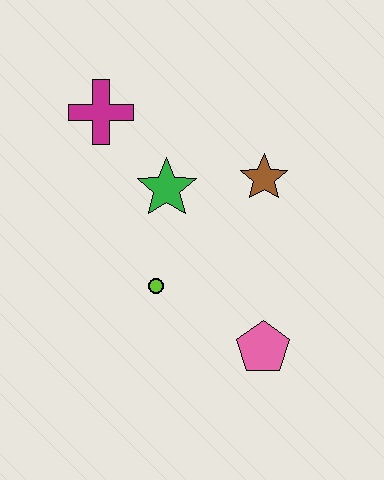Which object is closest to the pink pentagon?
The lime circle is closest to the pink pentagon.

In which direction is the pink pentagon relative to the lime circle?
The pink pentagon is to the right of the lime circle.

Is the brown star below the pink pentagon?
No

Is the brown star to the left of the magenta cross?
No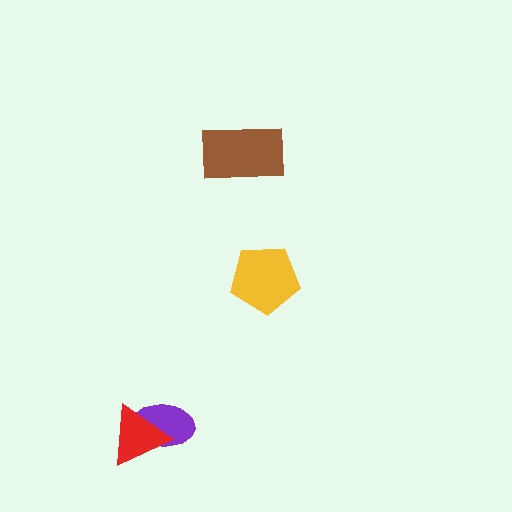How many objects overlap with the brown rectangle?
0 objects overlap with the brown rectangle.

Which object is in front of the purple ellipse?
The red triangle is in front of the purple ellipse.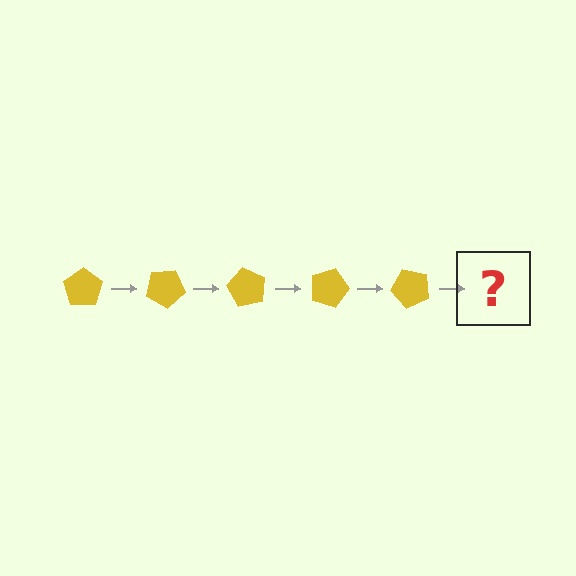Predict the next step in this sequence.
The next step is a yellow pentagon rotated 150 degrees.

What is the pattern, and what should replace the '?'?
The pattern is that the pentagon rotates 30 degrees each step. The '?' should be a yellow pentagon rotated 150 degrees.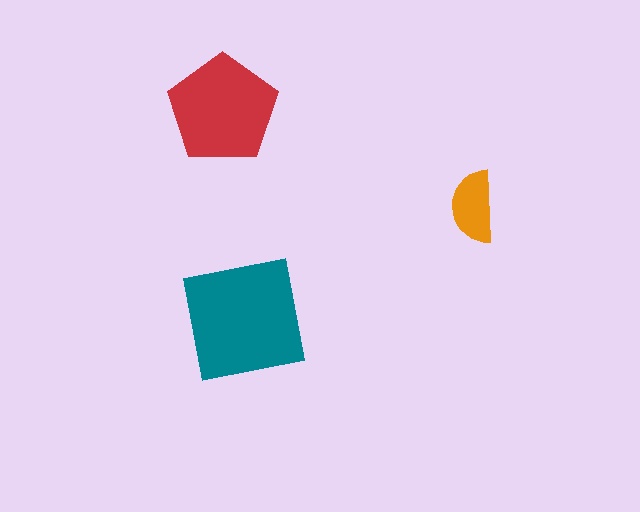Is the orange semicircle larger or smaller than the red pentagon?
Smaller.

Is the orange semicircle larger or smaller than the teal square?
Smaller.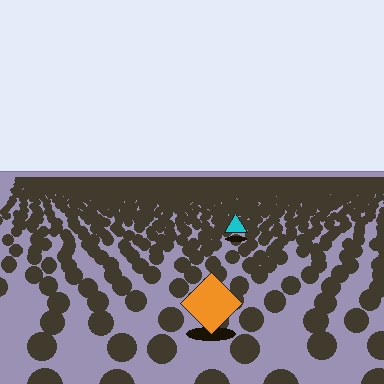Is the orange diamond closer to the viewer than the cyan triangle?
Yes. The orange diamond is closer — you can tell from the texture gradient: the ground texture is coarser near it.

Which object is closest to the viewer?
The orange diamond is closest. The texture marks near it are larger and more spread out.